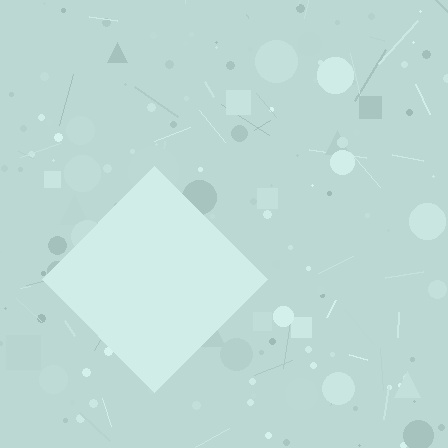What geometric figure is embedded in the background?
A diamond is embedded in the background.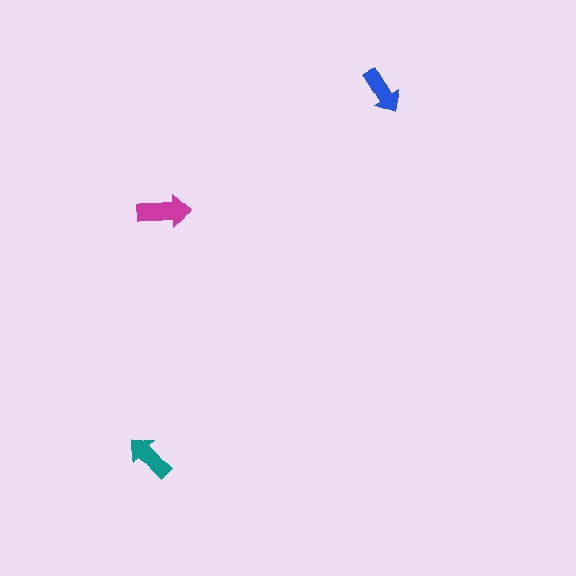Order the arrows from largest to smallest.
the magenta one, the teal one, the blue one.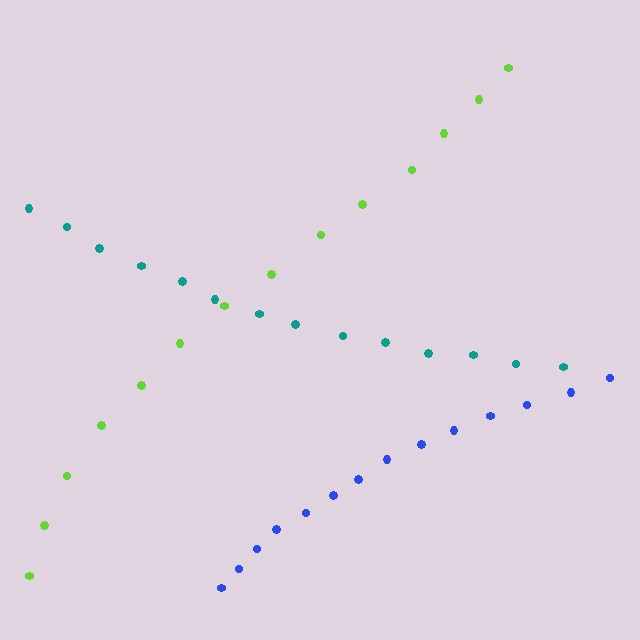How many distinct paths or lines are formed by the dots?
There are 3 distinct paths.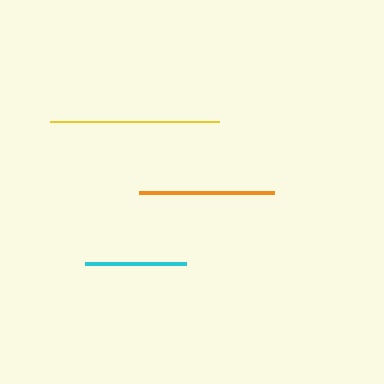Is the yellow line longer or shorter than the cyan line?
The yellow line is longer than the cyan line.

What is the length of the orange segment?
The orange segment is approximately 136 pixels long.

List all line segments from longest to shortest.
From longest to shortest: yellow, orange, cyan.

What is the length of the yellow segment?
The yellow segment is approximately 169 pixels long.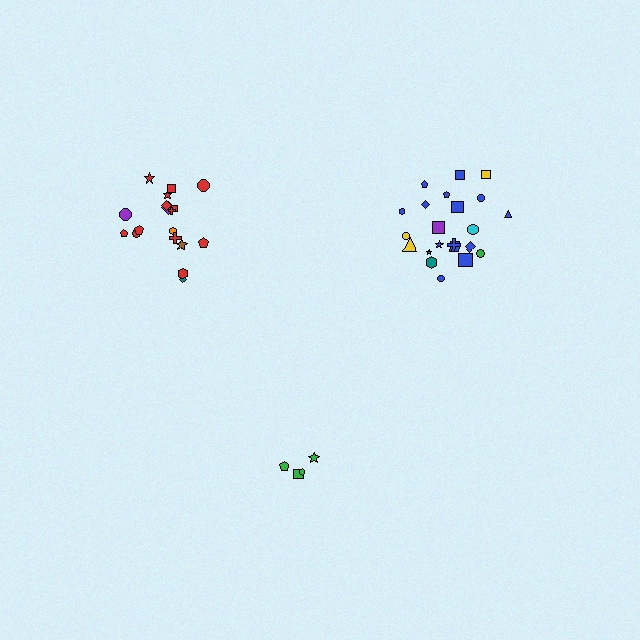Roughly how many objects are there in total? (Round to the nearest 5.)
Roughly 45 objects in total.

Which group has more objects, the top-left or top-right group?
The top-right group.